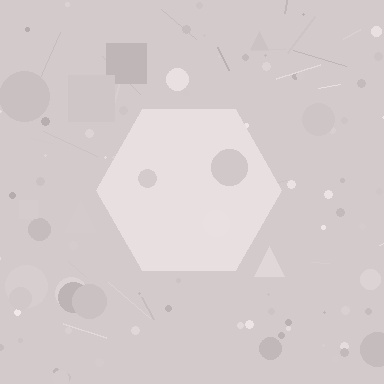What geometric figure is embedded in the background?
A hexagon is embedded in the background.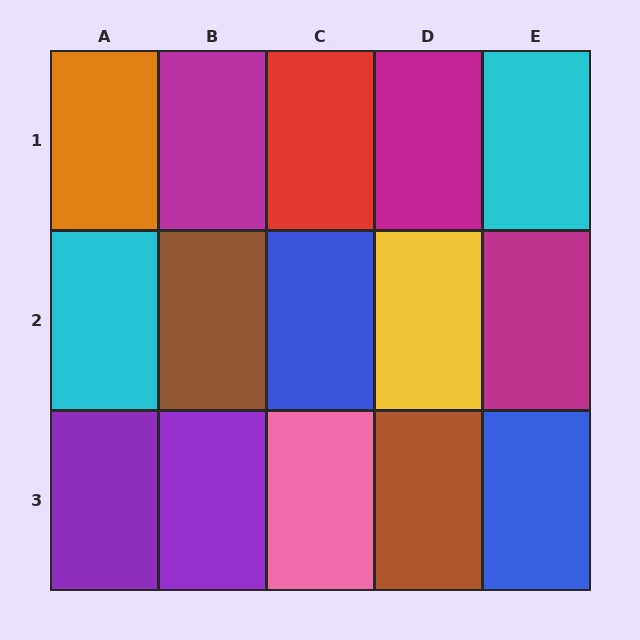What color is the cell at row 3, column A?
Purple.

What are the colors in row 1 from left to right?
Orange, magenta, red, magenta, cyan.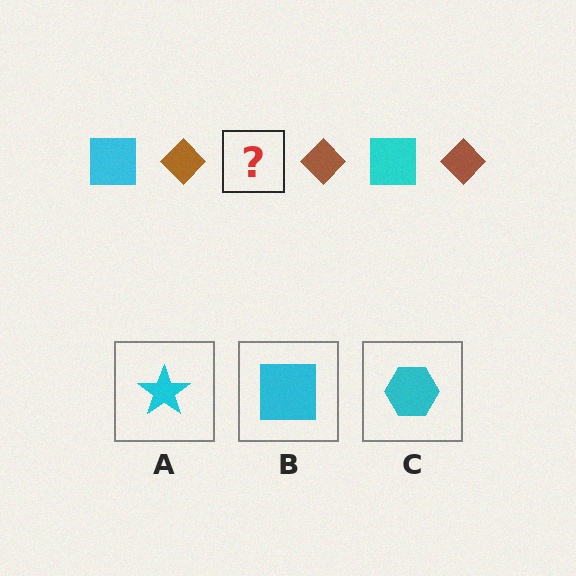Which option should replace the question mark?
Option B.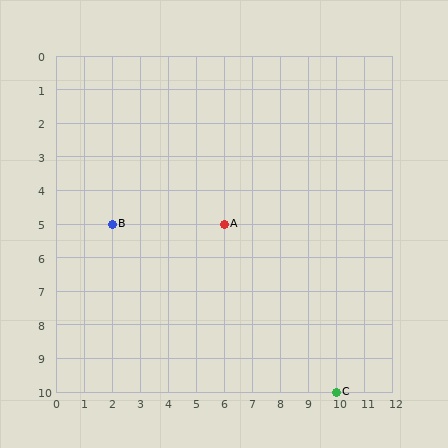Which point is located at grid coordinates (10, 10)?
Point C is at (10, 10).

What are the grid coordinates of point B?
Point B is at grid coordinates (2, 5).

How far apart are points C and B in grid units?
Points C and B are 8 columns and 5 rows apart (about 9.4 grid units diagonally).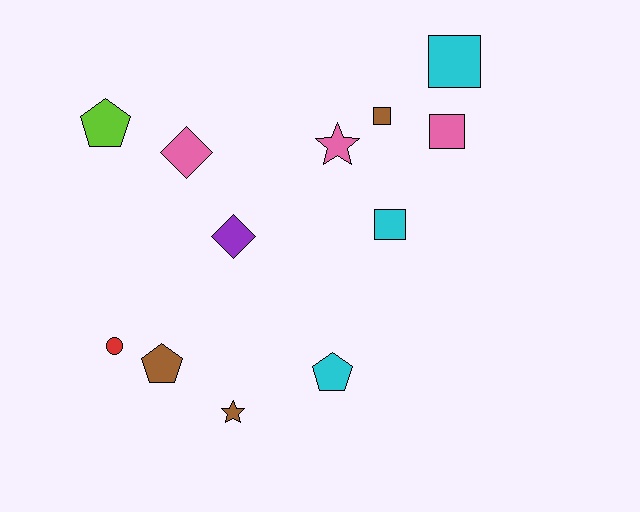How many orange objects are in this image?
There are no orange objects.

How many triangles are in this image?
There are no triangles.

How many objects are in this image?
There are 12 objects.